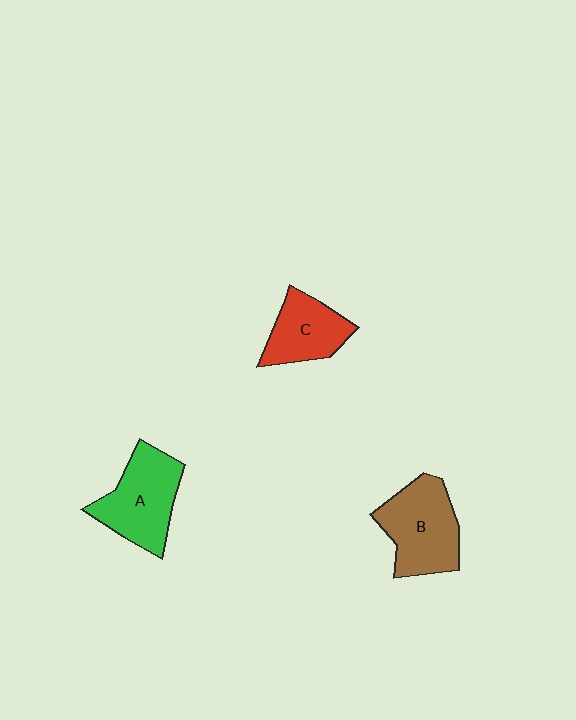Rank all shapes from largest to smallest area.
From largest to smallest: B (brown), A (green), C (red).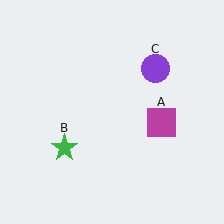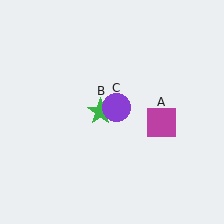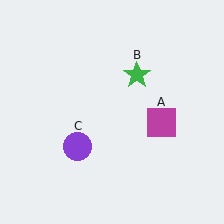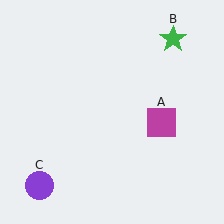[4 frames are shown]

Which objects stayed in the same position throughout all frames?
Magenta square (object A) remained stationary.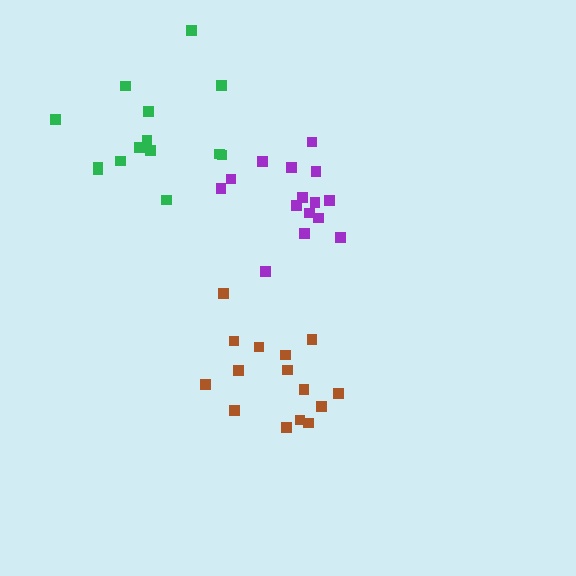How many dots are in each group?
Group 1: 14 dots, Group 2: 15 dots, Group 3: 15 dots (44 total).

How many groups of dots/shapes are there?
There are 3 groups.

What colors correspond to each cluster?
The clusters are colored: green, purple, brown.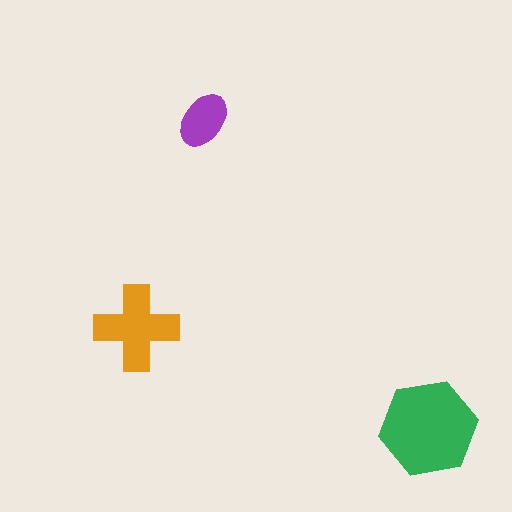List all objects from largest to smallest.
The green hexagon, the orange cross, the purple ellipse.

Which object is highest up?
The purple ellipse is topmost.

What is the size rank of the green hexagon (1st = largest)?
1st.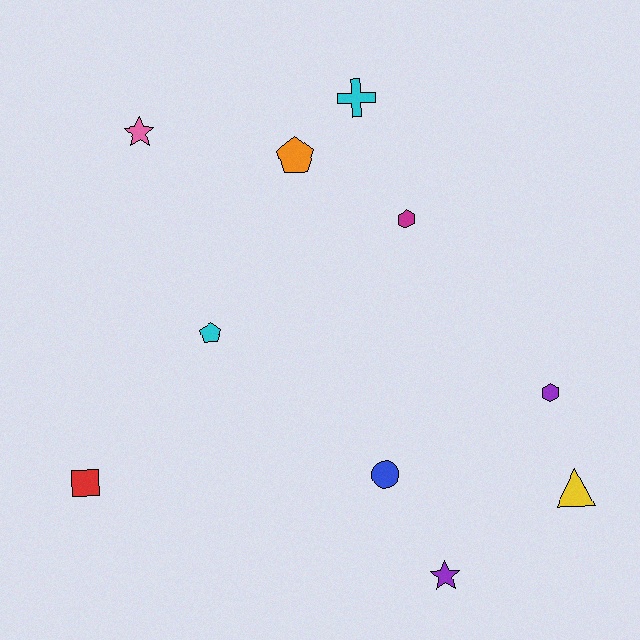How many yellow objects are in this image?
There is 1 yellow object.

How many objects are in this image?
There are 10 objects.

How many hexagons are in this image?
There are 2 hexagons.